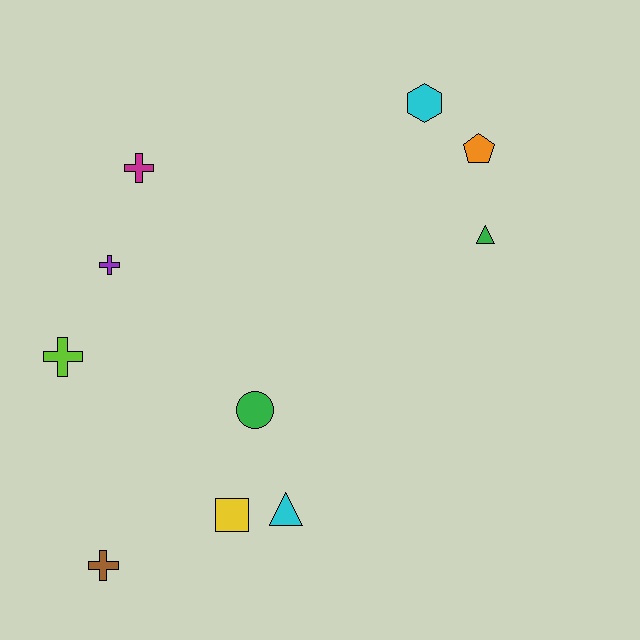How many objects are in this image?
There are 10 objects.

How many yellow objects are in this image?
There is 1 yellow object.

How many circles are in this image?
There is 1 circle.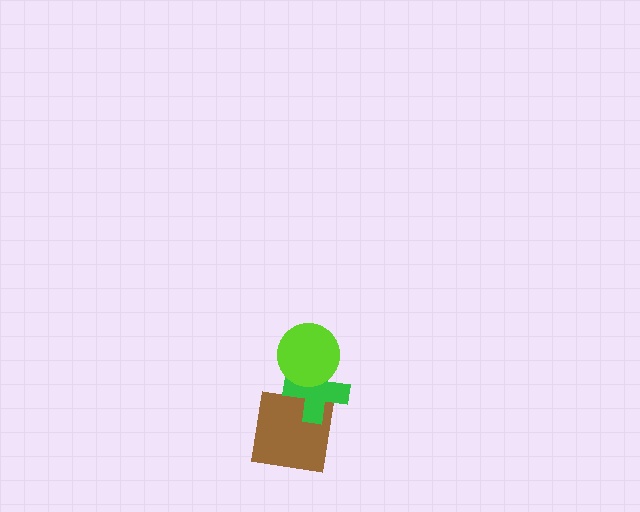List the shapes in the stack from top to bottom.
From top to bottom: the lime circle, the green cross, the brown square.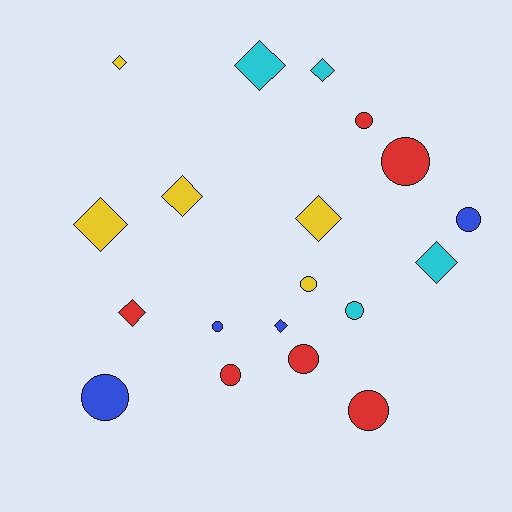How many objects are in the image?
There are 19 objects.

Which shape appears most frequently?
Circle, with 10 objects.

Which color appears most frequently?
Red, with 6 objects.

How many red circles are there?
There are 5 red circles.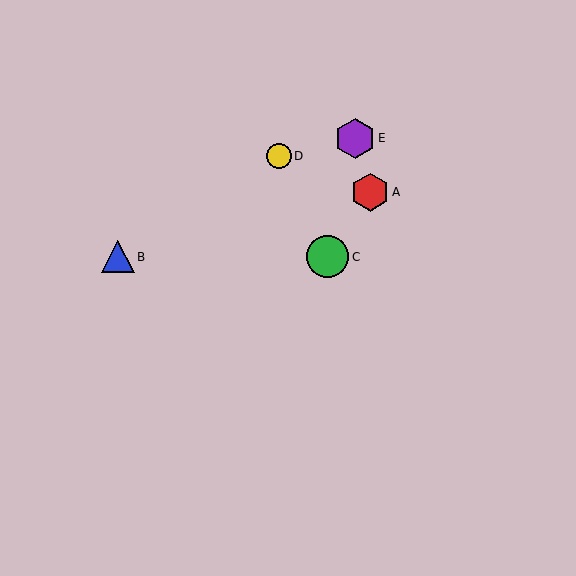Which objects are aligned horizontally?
Objects B, C are aligned horizontally.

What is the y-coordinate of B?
Object B is at y≈257.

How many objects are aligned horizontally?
2 objects (B, C) are aligned horizontally.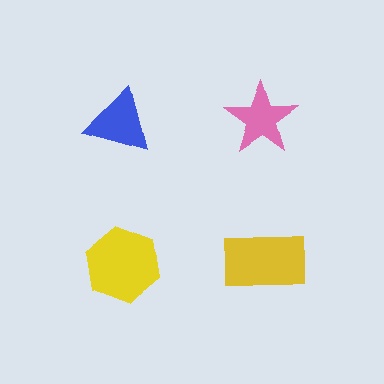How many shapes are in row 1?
2 shapes.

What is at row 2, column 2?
A yellow rectangle.